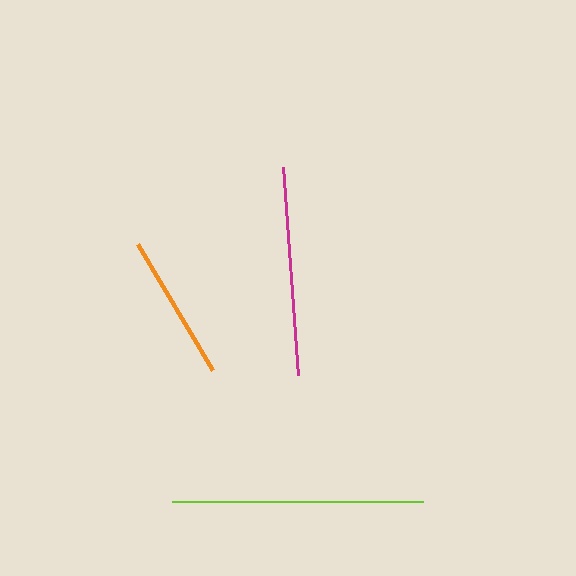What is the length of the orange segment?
The orange segment is approximately 146 pixels long.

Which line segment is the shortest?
The orange line is the shortest at approximately 146 pixels.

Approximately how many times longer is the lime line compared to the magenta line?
The lime line is approximately 1.2 times the length of the magenta line.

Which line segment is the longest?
The lime line is the longest at approximately 250 pixels.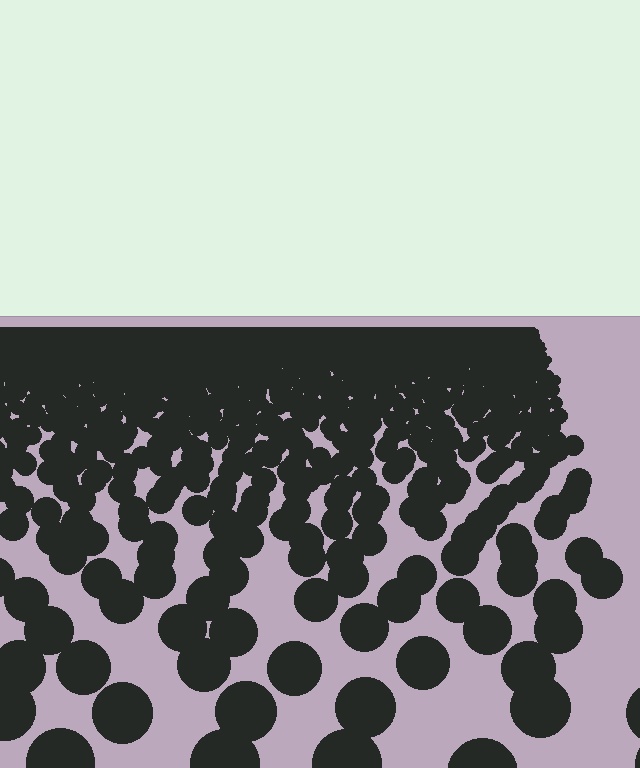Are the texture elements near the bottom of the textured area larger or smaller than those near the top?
Larger. Near the bottom, elements are closer to the viewer and appear at a bigger on-screen size.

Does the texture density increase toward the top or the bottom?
Density increases toward the top.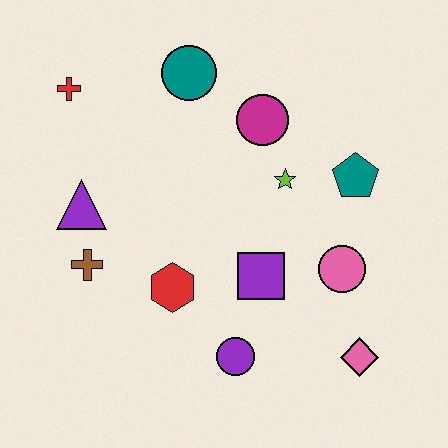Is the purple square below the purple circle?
No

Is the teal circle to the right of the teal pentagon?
No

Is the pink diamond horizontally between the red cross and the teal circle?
No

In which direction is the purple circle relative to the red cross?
The purple circle is below the red cross.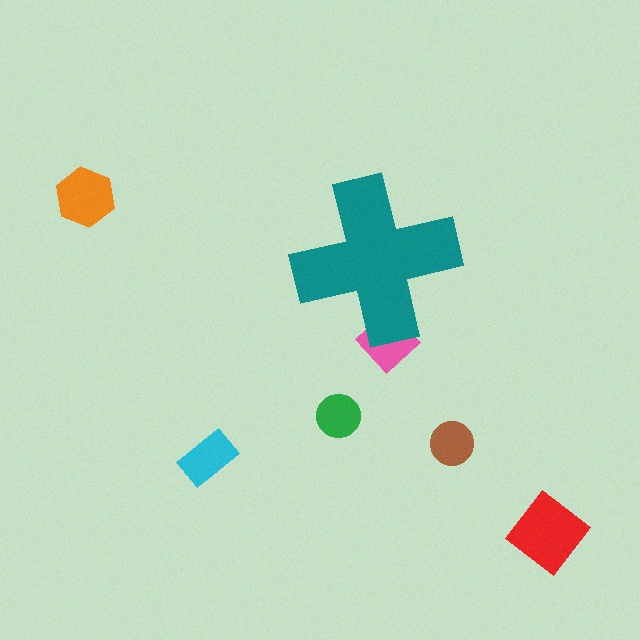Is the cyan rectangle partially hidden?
No, the cyan rectangle is fully visible.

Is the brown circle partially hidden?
No, the brown circle is fully visible.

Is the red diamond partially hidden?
No, the red diamond is fully visible.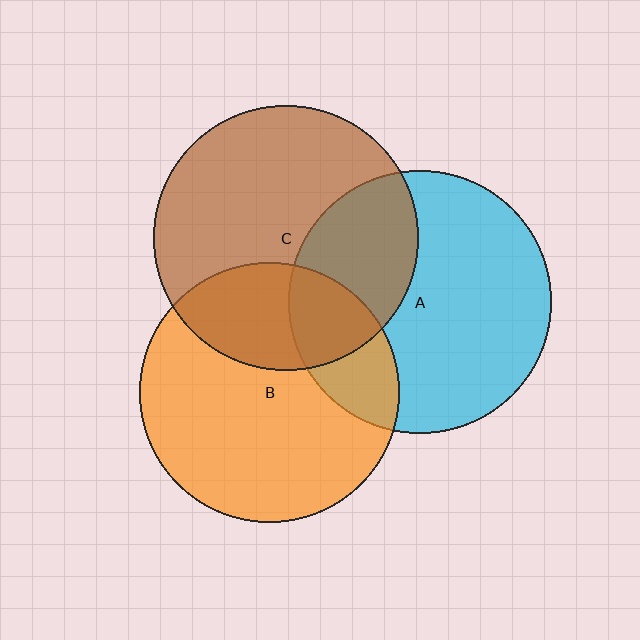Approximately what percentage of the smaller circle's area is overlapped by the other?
Approximately 35%.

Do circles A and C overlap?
Yes.